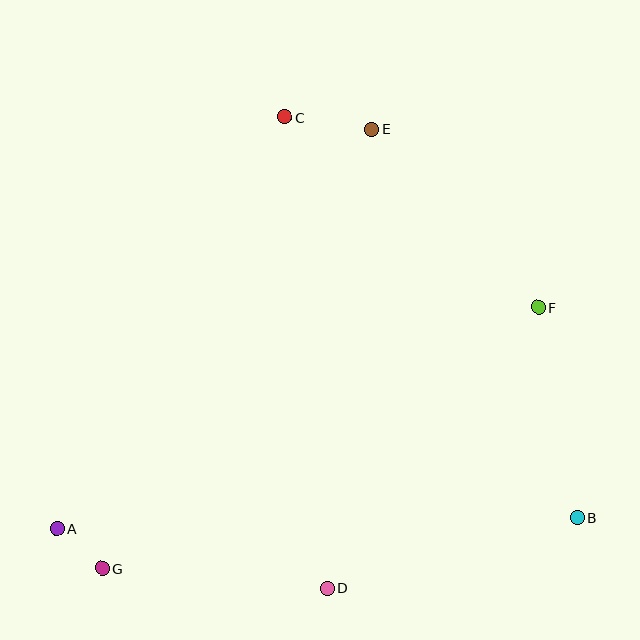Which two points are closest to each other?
Points A and G are closest to each other.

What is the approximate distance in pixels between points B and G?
The distance between B and G is approximately 478 pixels.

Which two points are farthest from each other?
Points A and F are farthest from each other.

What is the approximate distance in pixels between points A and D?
The distance between A and D is approximately 277 pixels.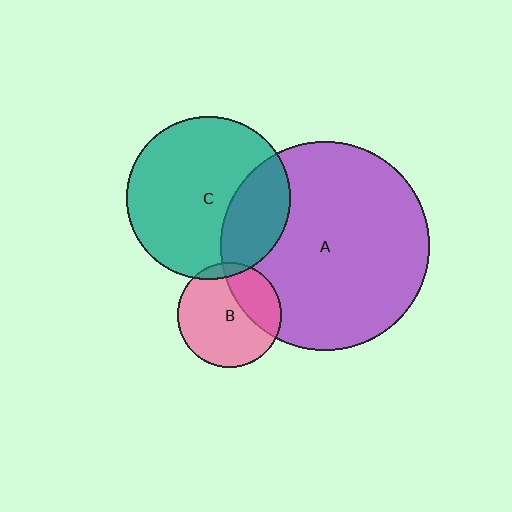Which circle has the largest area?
Circle A (purple).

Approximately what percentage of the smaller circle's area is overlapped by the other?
Approximately 30%.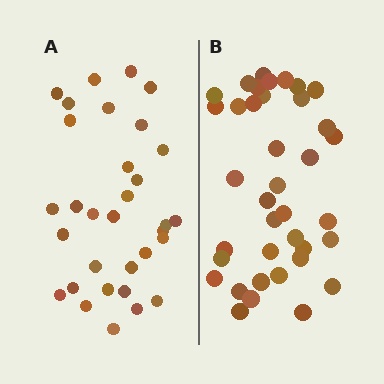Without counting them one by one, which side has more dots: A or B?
Region B (the right region) has more dots.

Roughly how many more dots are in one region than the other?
Region B has about 6 more dots than region A.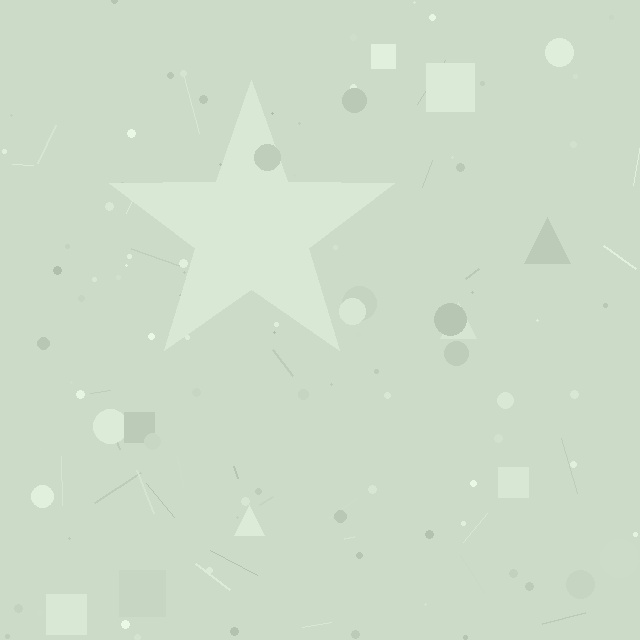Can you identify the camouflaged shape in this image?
The camouflaged shape is a star.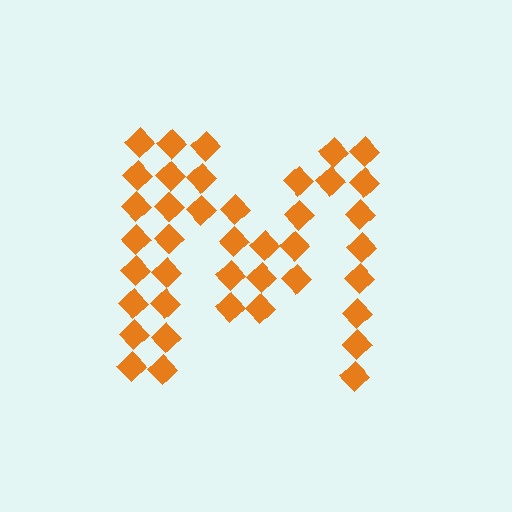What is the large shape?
The large shape is the letter M.